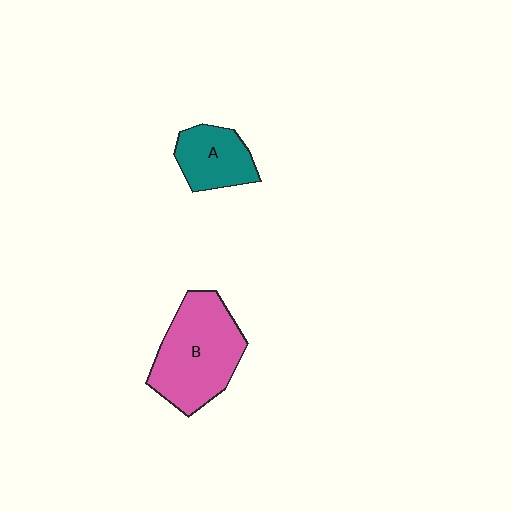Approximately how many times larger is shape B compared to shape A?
Approximately 1.9 times.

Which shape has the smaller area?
Shape A (teal).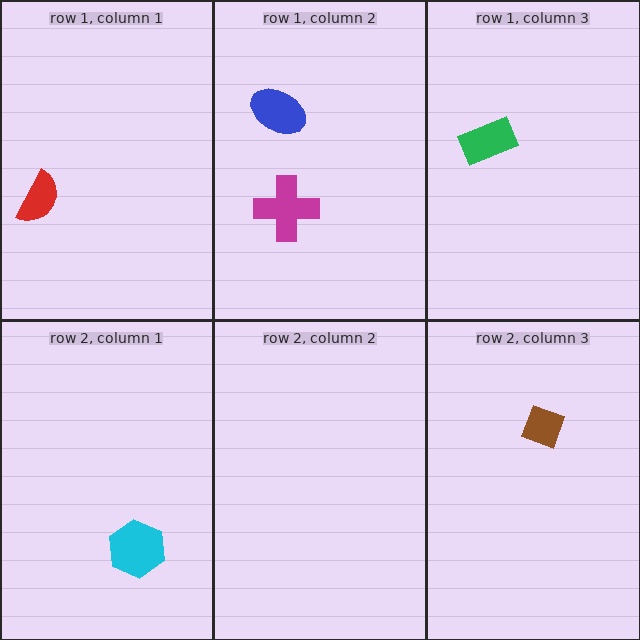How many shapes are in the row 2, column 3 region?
1.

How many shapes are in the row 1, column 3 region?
1.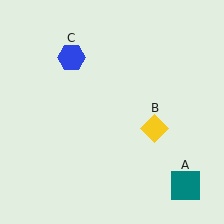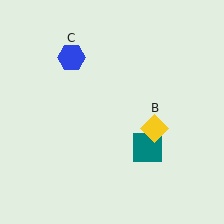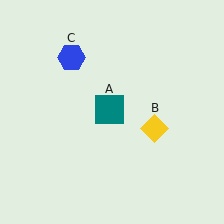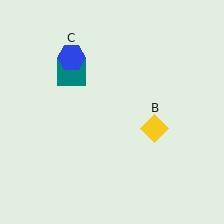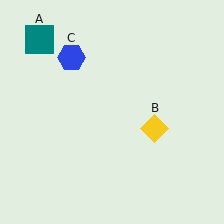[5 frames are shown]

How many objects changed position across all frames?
1 object changed position: teal square (object A).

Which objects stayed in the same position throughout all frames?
Yellow diamond (object B) and blue hexagon (object C) remained stationary.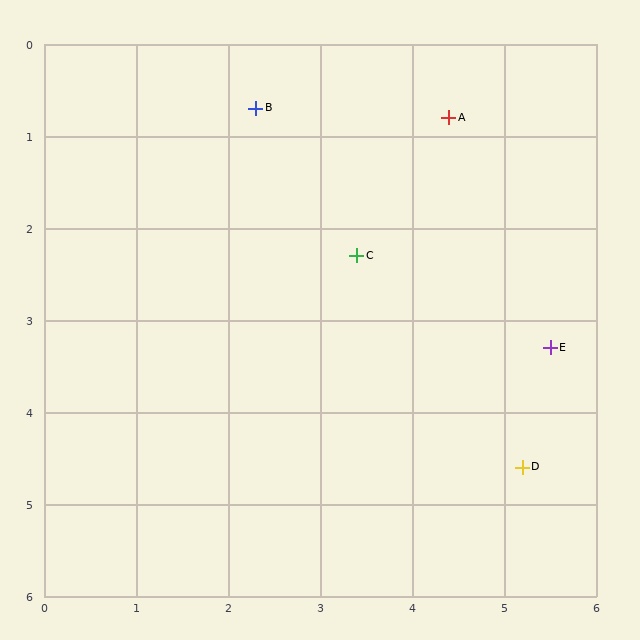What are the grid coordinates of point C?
Point C is at approximately (3.4, 2.3).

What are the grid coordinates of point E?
Point E is at approximately (5.5, 3.3).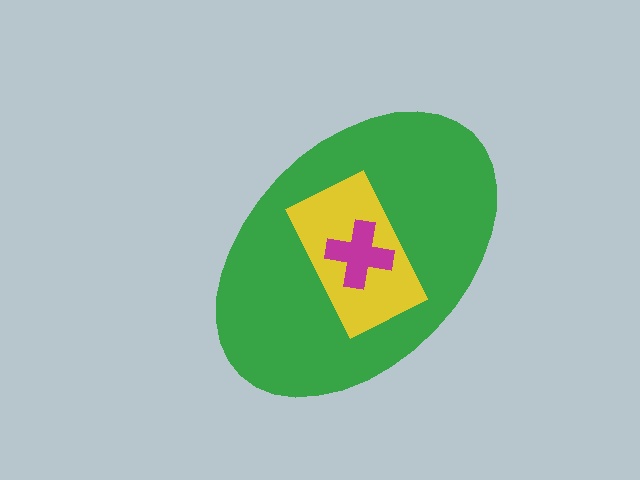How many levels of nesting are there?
3.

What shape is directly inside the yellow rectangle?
The magenta cross.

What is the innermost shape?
The magenta cross.